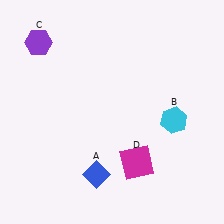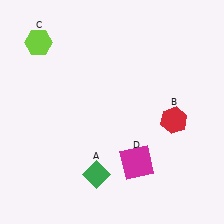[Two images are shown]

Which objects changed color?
A changed from blue to green. B changed from cyan to red. C changed from purple to lime.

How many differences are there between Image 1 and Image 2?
There are 3 differences between the two images.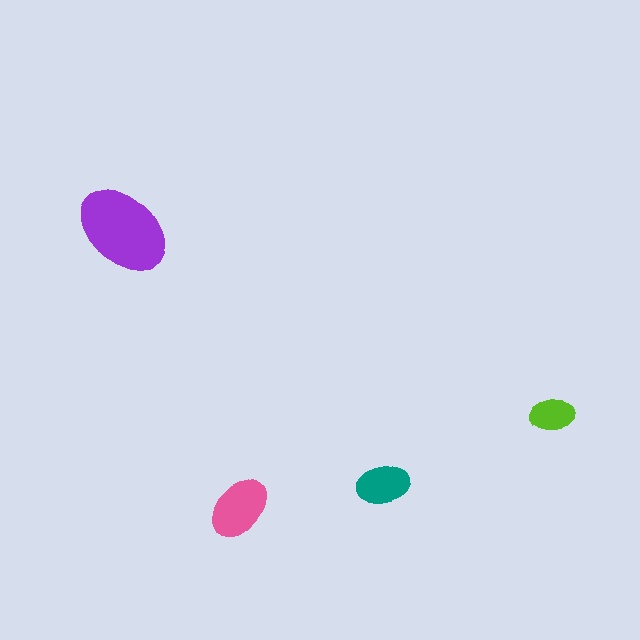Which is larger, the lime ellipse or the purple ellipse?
The purple one.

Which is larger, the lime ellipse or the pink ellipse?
The pink one.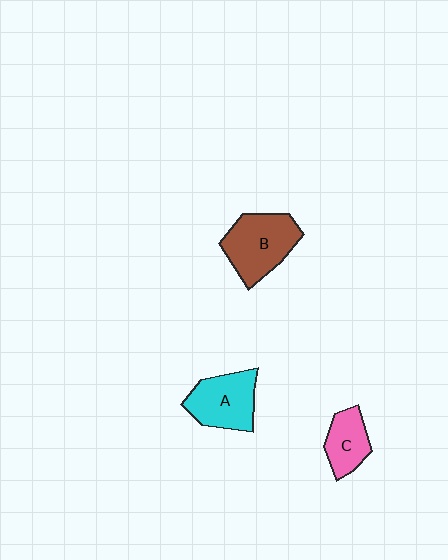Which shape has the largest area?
Shape B (brown).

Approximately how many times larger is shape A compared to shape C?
Approximately 1.5 times.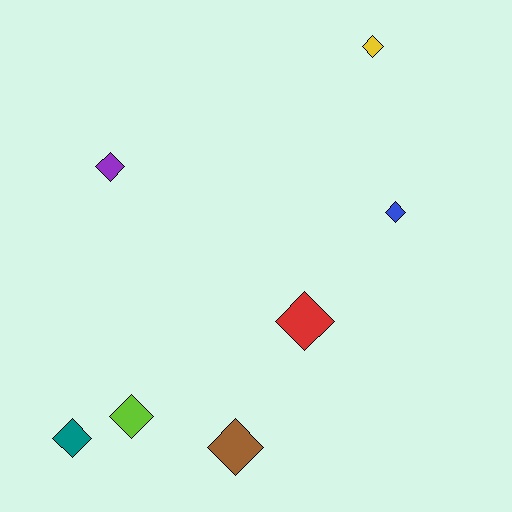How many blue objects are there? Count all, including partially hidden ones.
There is 1 blue object.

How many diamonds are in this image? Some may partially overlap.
There are 7 diamonds.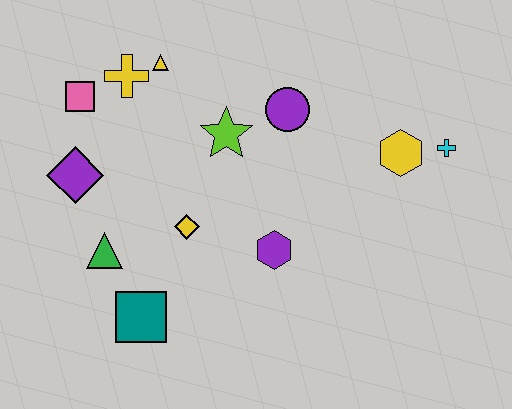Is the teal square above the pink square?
No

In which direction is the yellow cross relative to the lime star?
The yellow cross is to the left of the lime star.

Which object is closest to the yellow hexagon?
The cyan cross is closest to the yellow hexagon.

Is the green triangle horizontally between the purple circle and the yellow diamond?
No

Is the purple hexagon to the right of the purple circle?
No